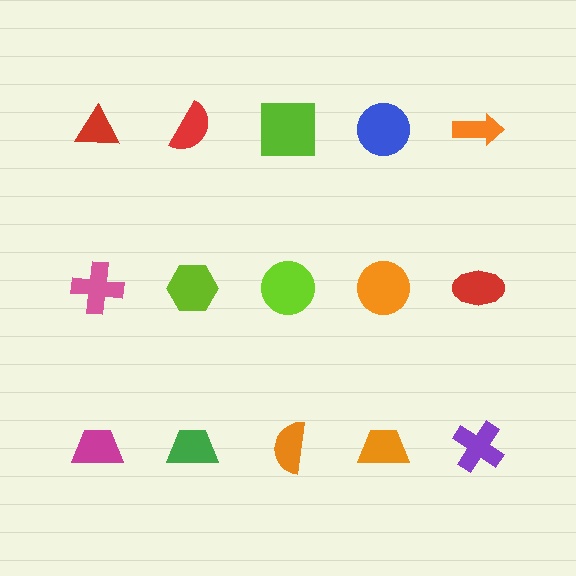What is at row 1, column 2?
A red semicircle.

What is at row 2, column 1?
A pink cross.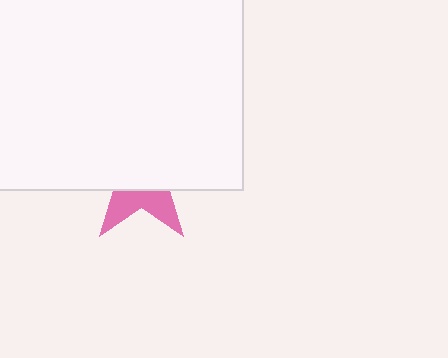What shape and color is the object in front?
The object in front is a white rectangle.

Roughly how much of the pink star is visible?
A small part of it is visible (roughly 33%).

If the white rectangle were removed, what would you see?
You would see the complete pink star.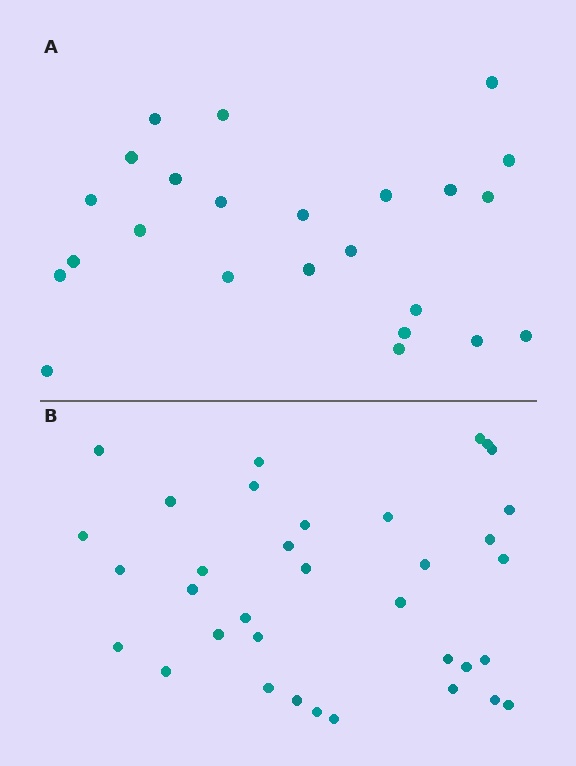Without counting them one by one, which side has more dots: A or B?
Region B (the bottom region) has more dots.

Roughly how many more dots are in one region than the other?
Region B has roughly 12 or so more dots than region A.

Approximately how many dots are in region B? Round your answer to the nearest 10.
About 40 dots. (The exact count is 35, which rounds to 40.)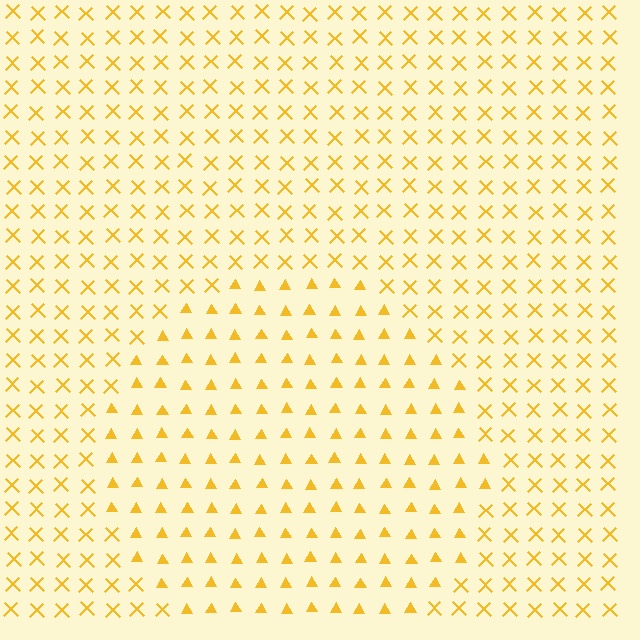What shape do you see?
I see a circle.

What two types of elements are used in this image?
The image uses triangles inside the circle region and X marks outside it.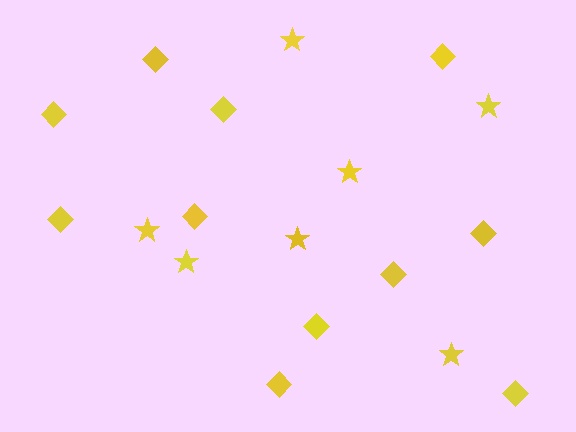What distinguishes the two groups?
There are 2 groups: one group of stars (7) and one group of diamonds (11).